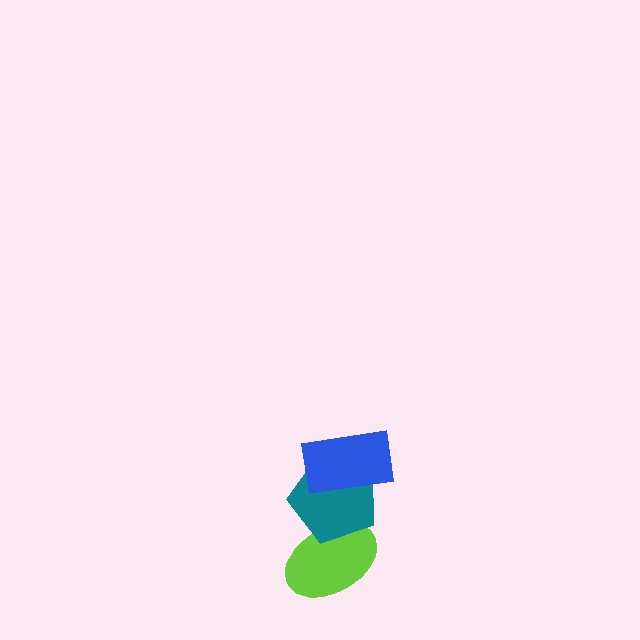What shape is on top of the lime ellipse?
The teal pentagon is on top of the lime ellipse.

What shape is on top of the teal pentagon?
The blue rectangle is on top of the teal pentagon.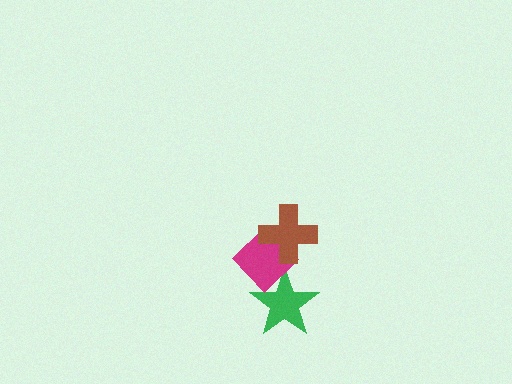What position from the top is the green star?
The green star is 3rd from the top.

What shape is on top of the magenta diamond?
The brown cross is on top of the magenta diamond.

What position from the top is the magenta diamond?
The magenta diamond is 2nd from the top.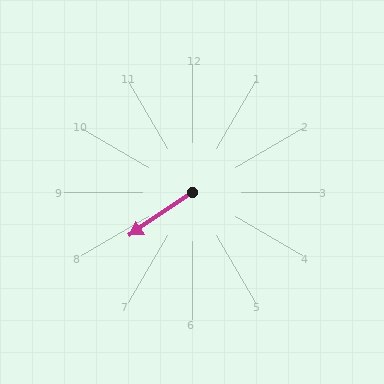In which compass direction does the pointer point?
Southwest.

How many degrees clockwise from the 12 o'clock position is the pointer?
Approximately 235 degrees.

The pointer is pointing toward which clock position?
Roughly 8 o'clock.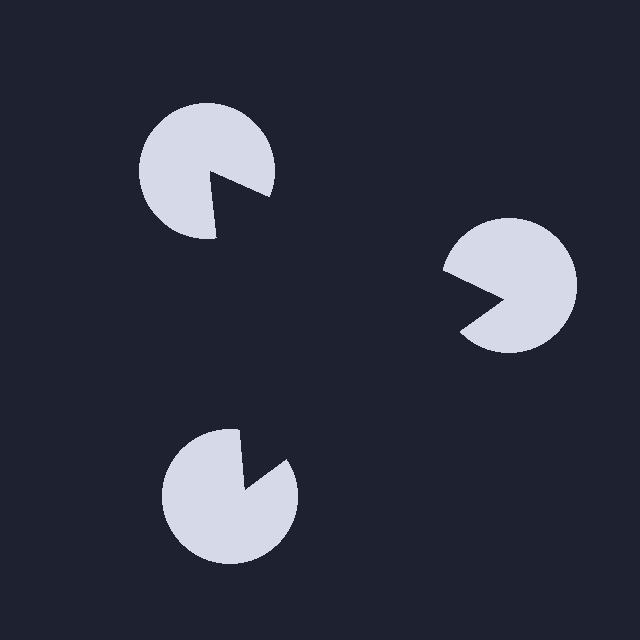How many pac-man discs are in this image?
There are 3 — one at each vertex of the illusory triangle.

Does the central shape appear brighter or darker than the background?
It typically appears slightly darker than the background, even though no actual brightness change is drawn.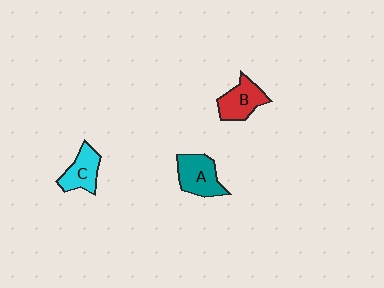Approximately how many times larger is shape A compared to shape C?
Approximately 1.2 times.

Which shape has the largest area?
Shape A (teal).